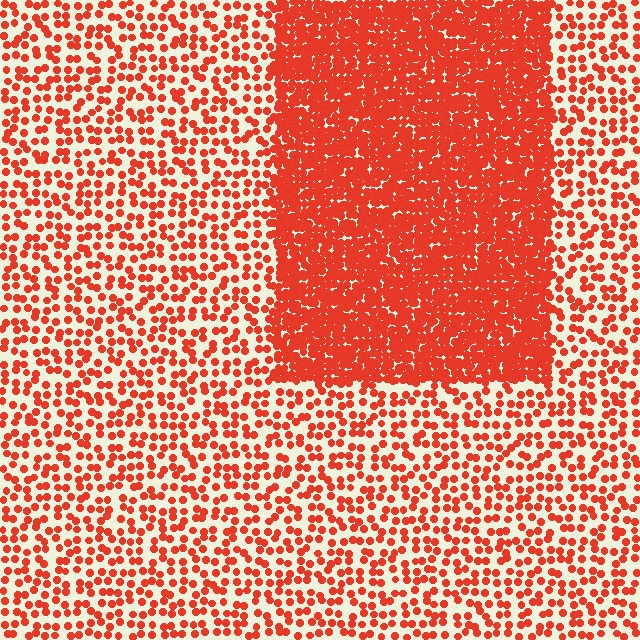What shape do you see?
I see a rectangle.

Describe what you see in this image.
The image contains small red elements arranged at two different densities. A rectangle-shaped region is visible where the elements are more densely packed than the surrounding area.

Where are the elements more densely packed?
The elements are more densely packed inside the rectangle boundary.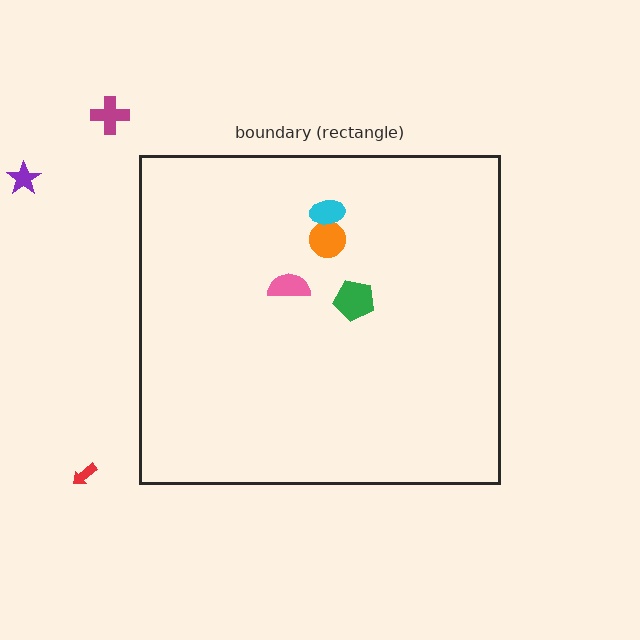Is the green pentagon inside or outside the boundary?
Inside.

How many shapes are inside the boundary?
4 inside, 3 outside.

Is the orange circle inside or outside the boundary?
Inside.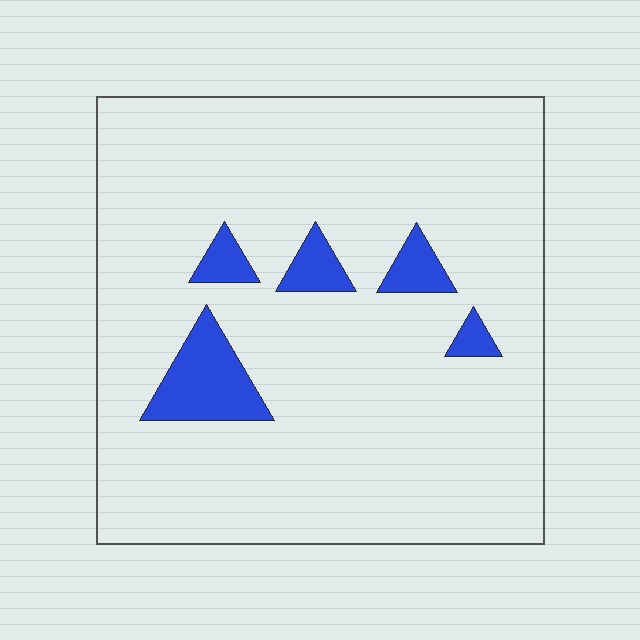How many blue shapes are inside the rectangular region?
5.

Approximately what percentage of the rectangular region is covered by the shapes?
Approximately 10%.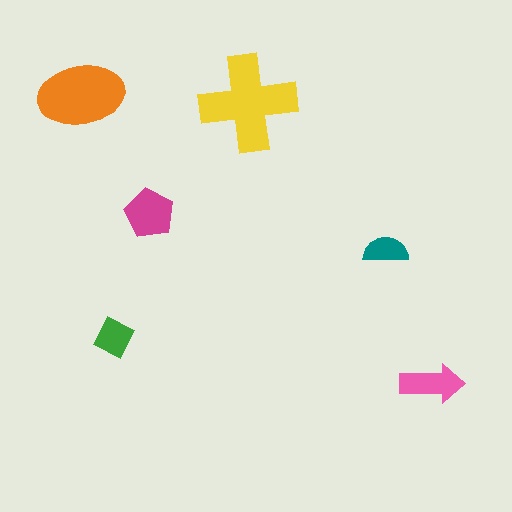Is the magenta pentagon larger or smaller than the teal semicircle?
Larger.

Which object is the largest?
The yellow cross.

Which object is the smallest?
The teal semicircle.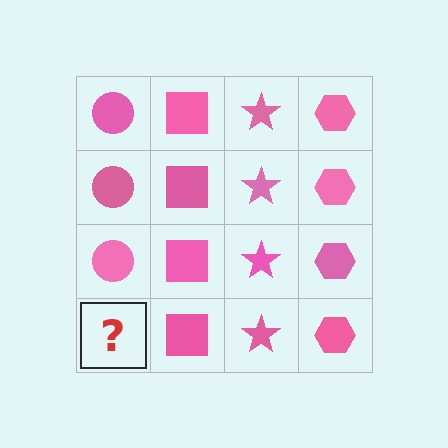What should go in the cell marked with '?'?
The missing cell should contain a pink circle.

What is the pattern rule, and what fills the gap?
The rule is that each column has a consistent shape. The gap should be filled with a pink circle.